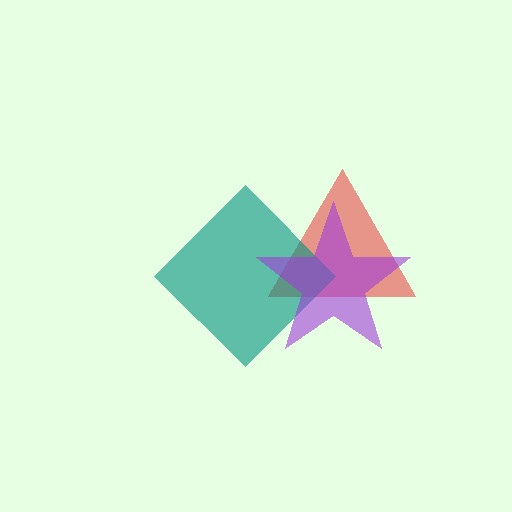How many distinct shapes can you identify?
There are 3 distinct shapes: a red triangle, a teal diamond, a purple star.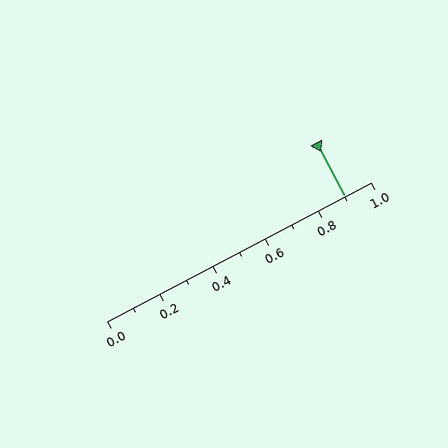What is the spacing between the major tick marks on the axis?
The major ticks are spaced 0.2 apart.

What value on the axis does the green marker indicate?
The marker indicates approximately 0.9.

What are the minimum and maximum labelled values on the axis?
The axis runs from 0.0 to 1.0.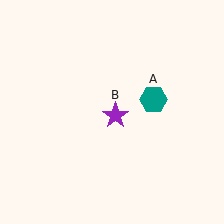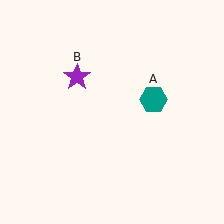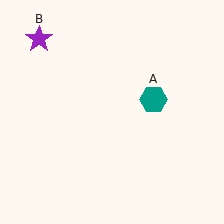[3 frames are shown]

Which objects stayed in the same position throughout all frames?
Teal hexagon (object A) remained stationary.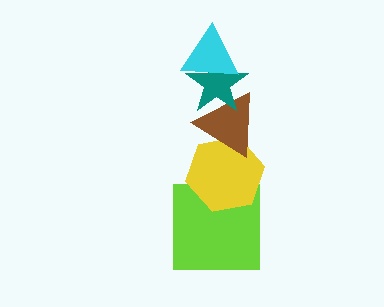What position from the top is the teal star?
The teal star is 2nd from the top.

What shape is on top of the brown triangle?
The teal star is on top of the brown triangle.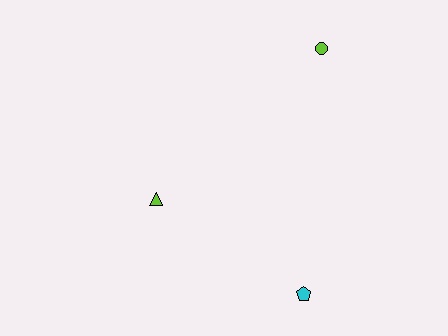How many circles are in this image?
There is 1 circle.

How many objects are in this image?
There are 3 objects.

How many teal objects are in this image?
There are no teal objects.